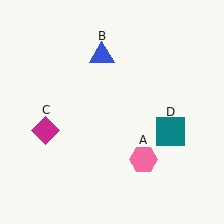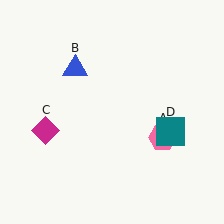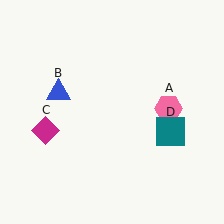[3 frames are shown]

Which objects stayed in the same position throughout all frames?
Magenta diamond (object C) and teal square (object D) remained stationary.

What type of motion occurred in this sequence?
The pink hexagon (object A), blue triangle (object B) rotated counterclockwise around the center of the scene.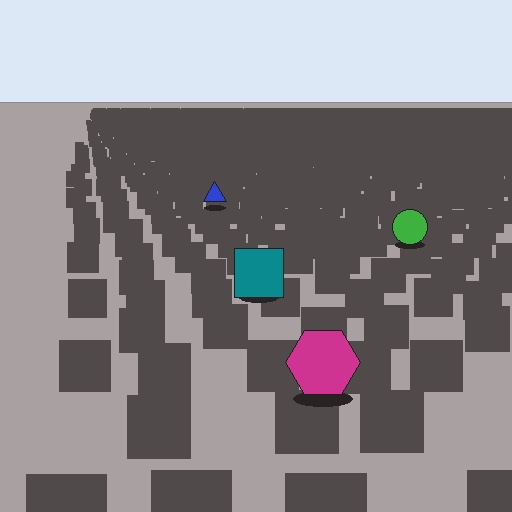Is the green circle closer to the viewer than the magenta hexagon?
No. The magenta hexagon is closer — you can tell from the texture gradient: the ground texture is coarser near it.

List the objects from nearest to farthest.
From nearest to farthest: the magenta hexagon, the teal square, the green circle, the blue triangle.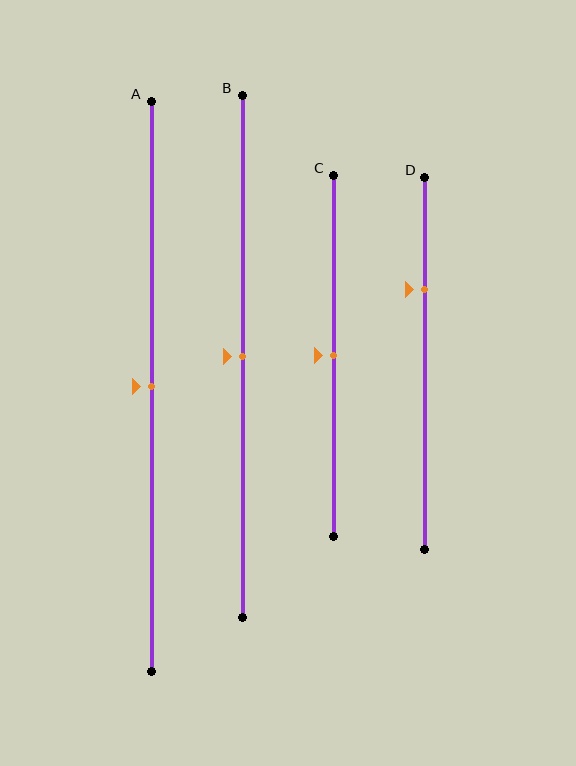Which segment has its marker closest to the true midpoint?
Segment A has its marker closest to the true midpoint.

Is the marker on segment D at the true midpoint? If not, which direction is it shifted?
No, the marker on segment D is shifted upward by about 20% of the segment length.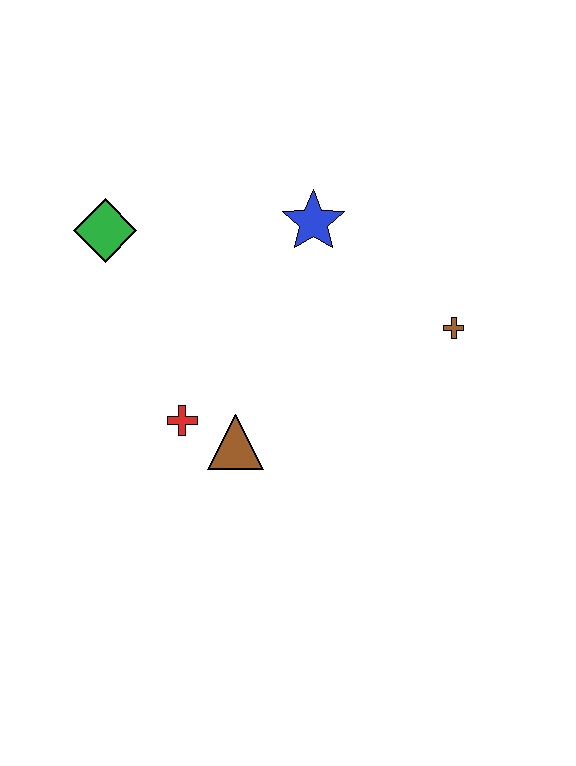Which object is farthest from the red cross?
The brown cross is farthest from the red cross.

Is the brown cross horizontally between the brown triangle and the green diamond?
No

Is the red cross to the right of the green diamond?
Yes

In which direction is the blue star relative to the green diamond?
The blue star is to the right of the green diamond.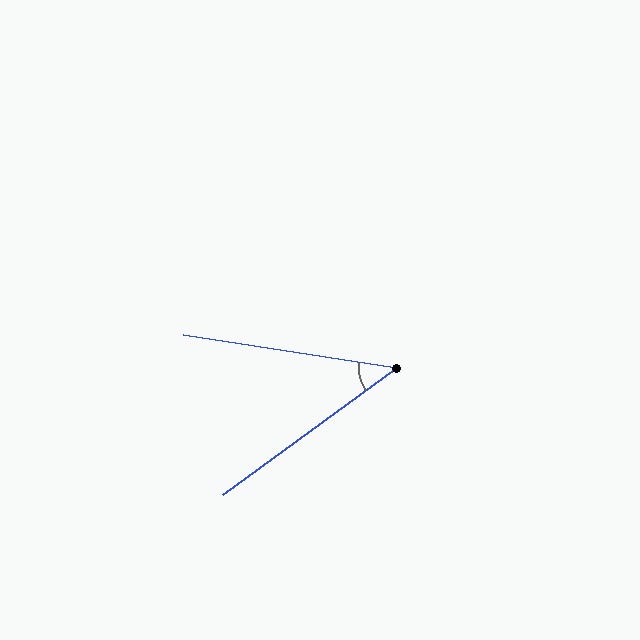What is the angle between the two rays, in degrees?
Approximately 45 degrees.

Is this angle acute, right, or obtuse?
It is acute.